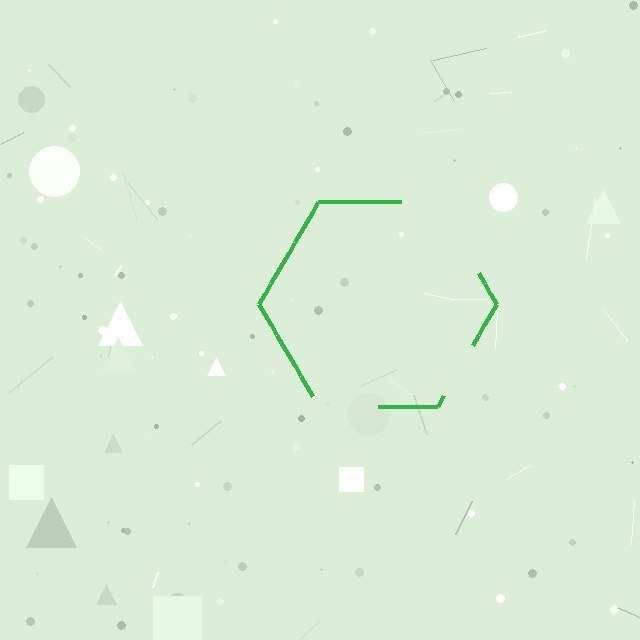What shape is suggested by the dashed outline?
The dashed outline suggests a hexagon.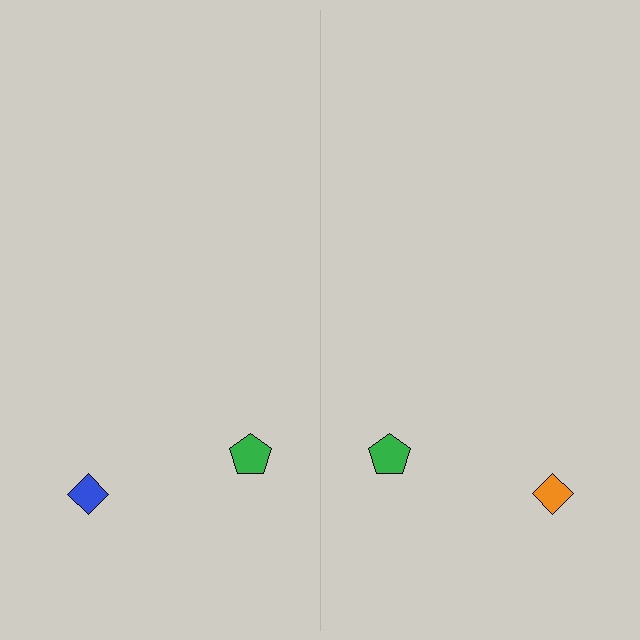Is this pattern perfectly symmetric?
No, the pattern is not perfectly symmetric. The orange diamond on the right side breaks the symmetry — its mirror counterpart is blue.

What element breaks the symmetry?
The orange diamond on the right side breaks the symmetry — its mirror counterpart is blue.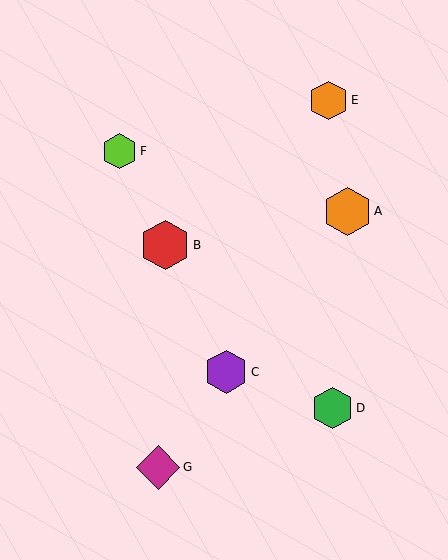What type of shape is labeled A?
Shape A is an orange hexagon.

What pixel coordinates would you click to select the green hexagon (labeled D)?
Click at (333, 408) to select the green hexagon D.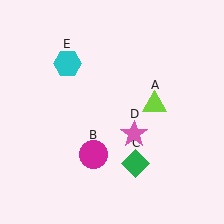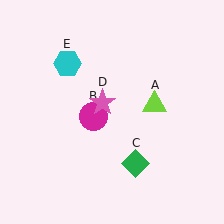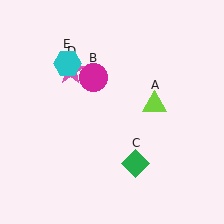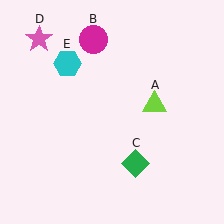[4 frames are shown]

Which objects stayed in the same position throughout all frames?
Lime triangle (object A) and green diamond (object C) and cyan hexagon (object E) remained stationary.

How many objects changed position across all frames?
2 objects changed position: magenta circle (object B), pink star (object D).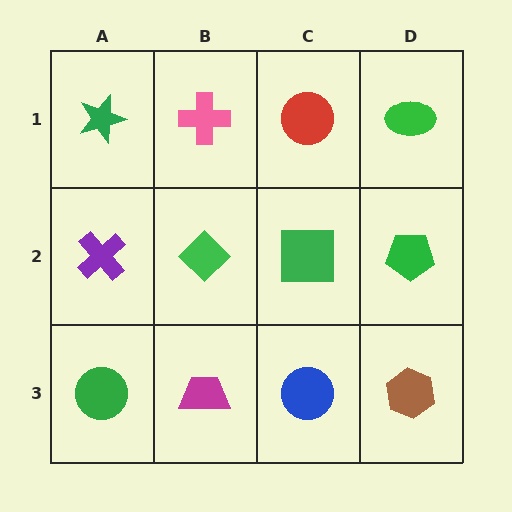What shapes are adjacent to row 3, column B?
A green diamond (row 2, column B), a green circle (row 3, column A), a blue circle (row 3, column C).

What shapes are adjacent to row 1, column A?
A purple cross (row 2, column A), a pink cross (row 1, column B).